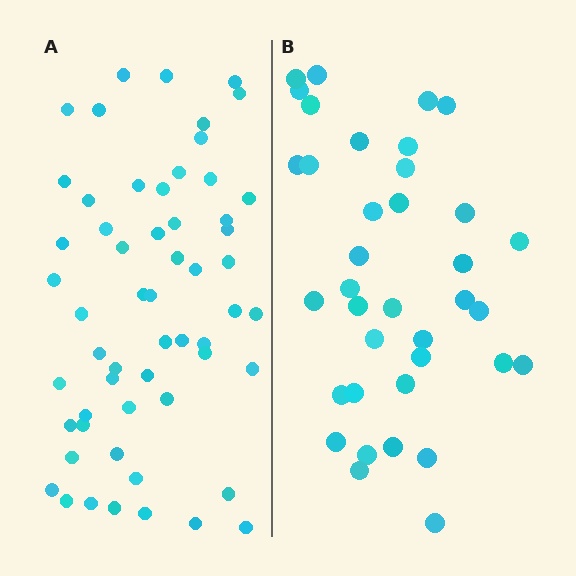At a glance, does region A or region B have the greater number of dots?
Region A (the left region) has more dots.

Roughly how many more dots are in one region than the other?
Region A has approximately 20 more dots than region B.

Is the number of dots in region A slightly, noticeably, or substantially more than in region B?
Region A has substantially more. The ratio is roughly 1.5 to 1.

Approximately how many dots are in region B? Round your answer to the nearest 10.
About 40 dots. (The exact count is 37, which rounds to 40.)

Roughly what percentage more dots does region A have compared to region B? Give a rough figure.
About 55% more.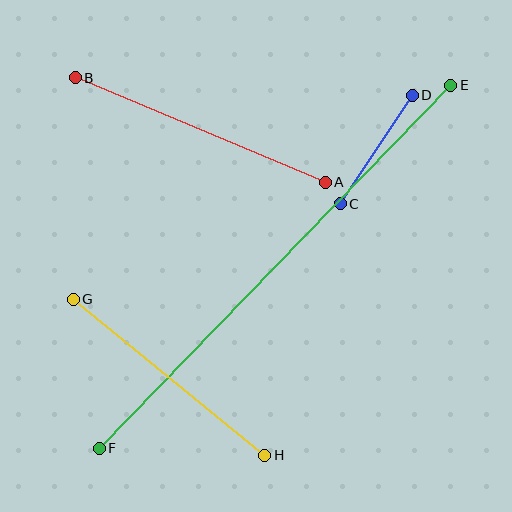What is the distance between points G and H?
The distance is approximately 247 pixels.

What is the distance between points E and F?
The distance is approximately 505 pixels.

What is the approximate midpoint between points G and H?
The midpoint is at approximately (169, 377) pixels.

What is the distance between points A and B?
The distance is approximately 271 pixels.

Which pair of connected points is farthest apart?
Points E and F are farthest apart.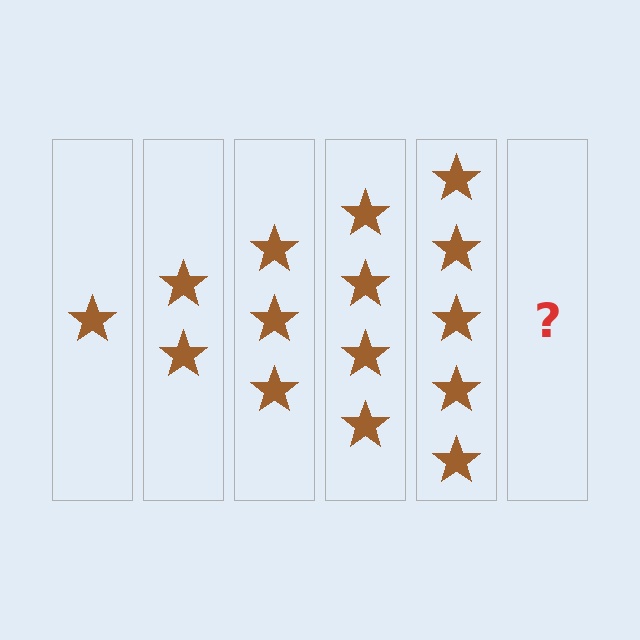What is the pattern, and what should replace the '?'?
The pattern is that each step adds one more star. The '?' should be 6 stars.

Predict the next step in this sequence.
The next step is 6 stars.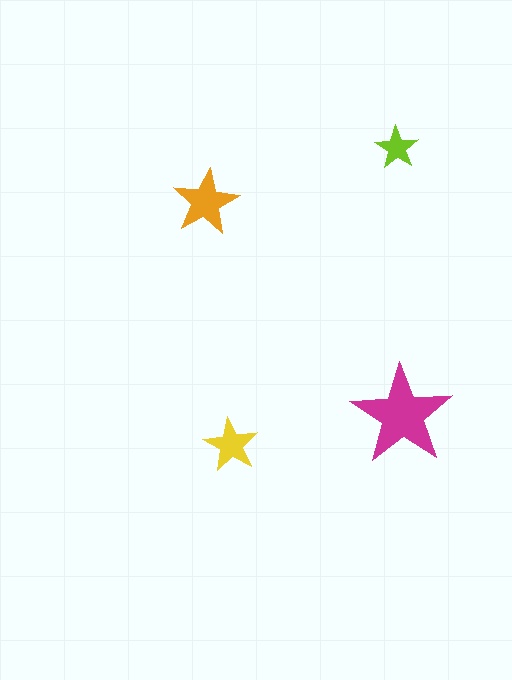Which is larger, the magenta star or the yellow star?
The magenta one.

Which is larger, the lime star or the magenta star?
The magenta one.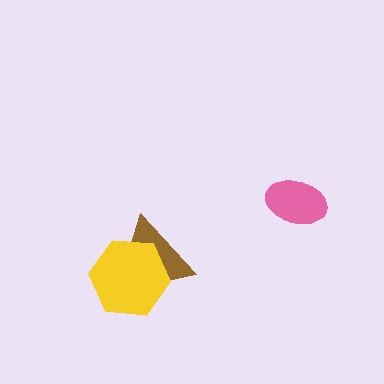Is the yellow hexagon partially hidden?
No, no other shape covers it.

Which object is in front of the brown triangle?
The yellow hexagon is in front of the brown triangle.